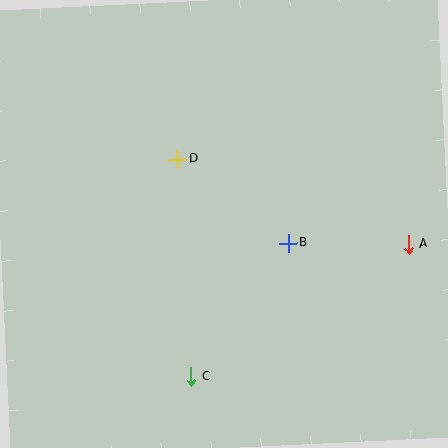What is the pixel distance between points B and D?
The distance between B and D is 139 pixels.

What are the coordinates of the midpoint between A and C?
The midpoint between A and C is at (300, 311).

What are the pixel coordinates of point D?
Point D is at (178, 159).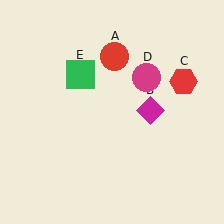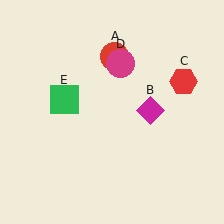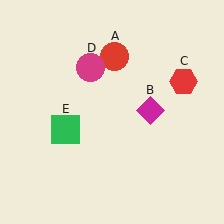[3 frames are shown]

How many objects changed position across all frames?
2 objects changed position: magenta circle (object D), green square (object E).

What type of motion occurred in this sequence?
The magenta circle (object D), green square (object E) rotated counterclockwise around the center of the scene.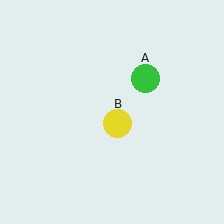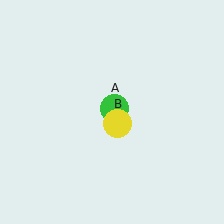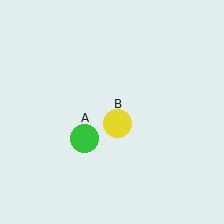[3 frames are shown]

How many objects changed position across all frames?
1 object changed position: green circle (object A).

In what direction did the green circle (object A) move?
The green circle (object A) moved down and to the left.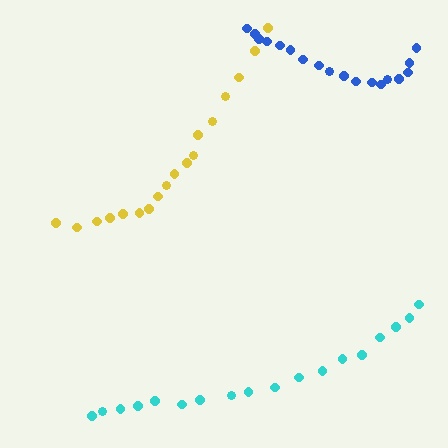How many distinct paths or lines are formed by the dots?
There are 3 distinct paths.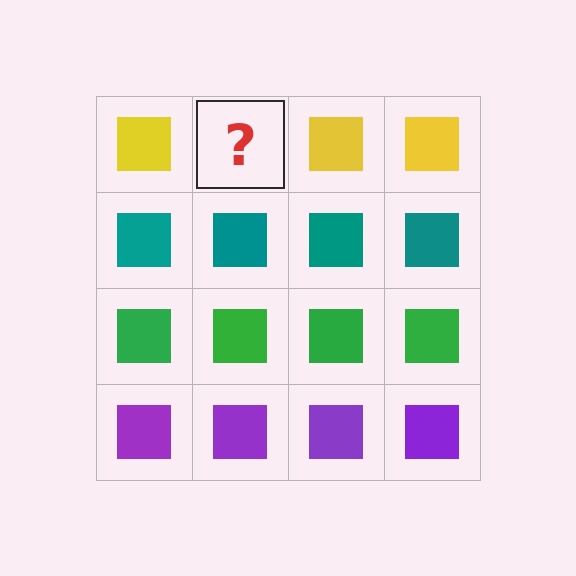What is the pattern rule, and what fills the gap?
The rule is that each row has a consistent color. The gap should be filled with a yellow square.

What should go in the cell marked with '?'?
The missing cell should contain a yellow square.